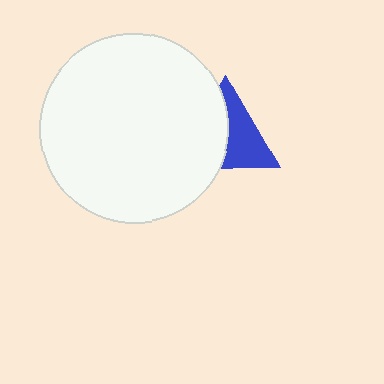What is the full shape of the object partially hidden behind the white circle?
The partially hidden object is a blue triangle.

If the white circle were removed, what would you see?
You would see the complete blue triangle.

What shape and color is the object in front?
The object in front is a white circle.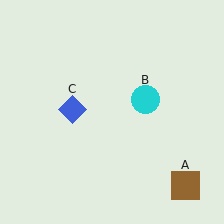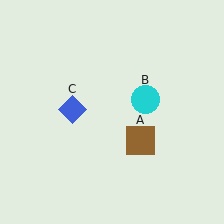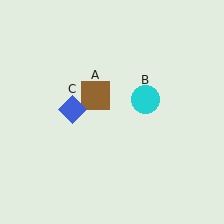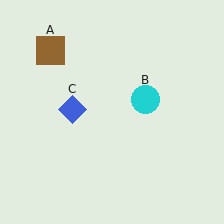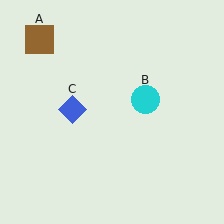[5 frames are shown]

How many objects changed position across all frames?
1 object changed position: brown square (object A).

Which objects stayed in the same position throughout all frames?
Cyan circle (object B) and blue diamond (object C) remained stationary.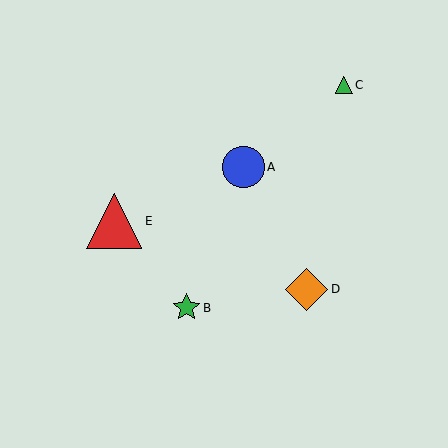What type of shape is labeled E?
Shape E is a red triangle.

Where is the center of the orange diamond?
The center of the orange diamond is at (307, 289).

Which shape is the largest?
The red triangle (labeled E) is the largest.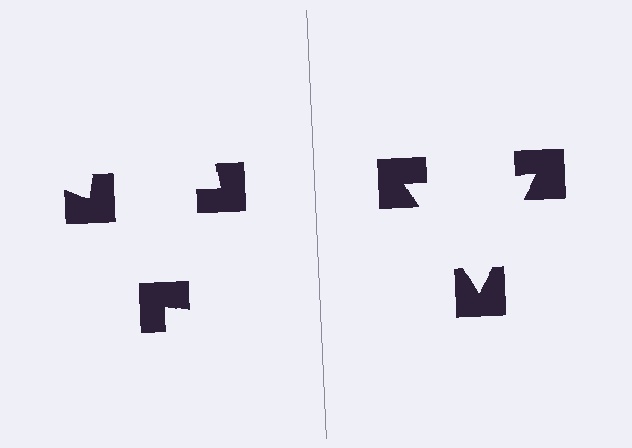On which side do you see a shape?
An illusory triangle appears on the right side. On the left side the wedge cuts are rotated, so no coherent shape forms.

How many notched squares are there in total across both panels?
6 — 3 on each side.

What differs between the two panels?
The notched squares are positioned identically on both sides; only the wedge orientations differ. On the right they align to a triangle; on the left they are misaligned.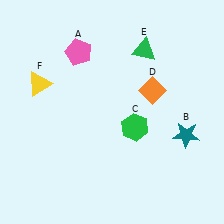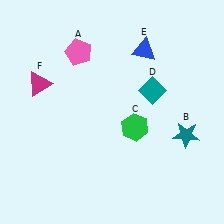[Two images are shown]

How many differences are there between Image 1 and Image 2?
There are 3 differences between the two images.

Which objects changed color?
D changed from orange to teal. E changed from green to blue. F changed from yellow to magenta.